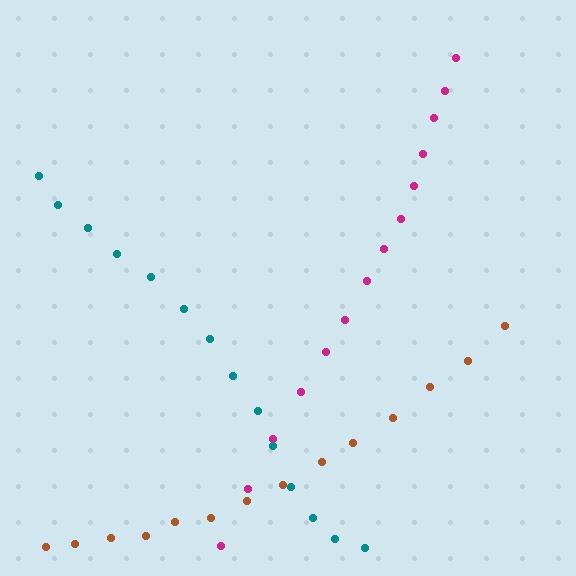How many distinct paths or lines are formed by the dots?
There are 3 distinct paths.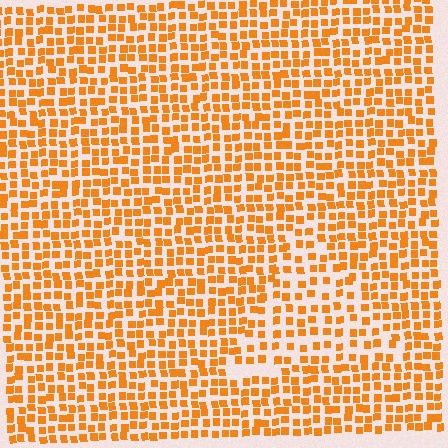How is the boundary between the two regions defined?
The boundary is defined by a change in element density (approximately 1.5x ratio). All elements are the same color, size, and shape.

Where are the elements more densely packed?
The elements are more densely packed outside the triangle boundary.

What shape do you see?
I see a triangle.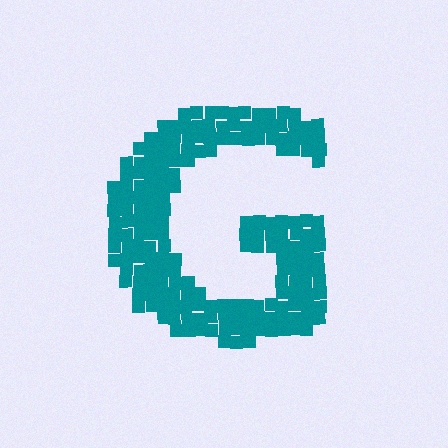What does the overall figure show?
The overall figure shows the letter G.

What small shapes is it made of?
It is made of small squares.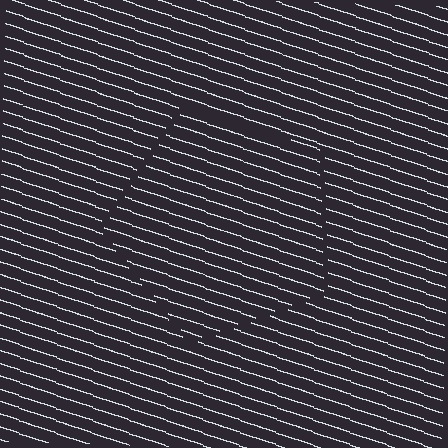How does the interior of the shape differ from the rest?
The interior of the shape contains the same grating, shifted by half a period — the contour is defined by the phase discontinuity where line-ends from the inner and outer gratings abut.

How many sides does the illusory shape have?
5 sides — the line-ends trace a pentagon.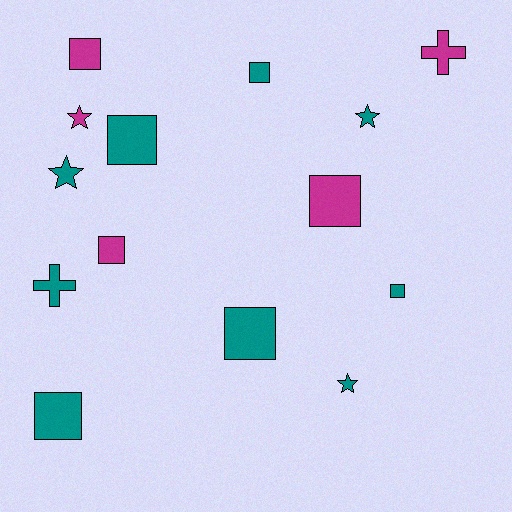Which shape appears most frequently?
Square, with 8 objects.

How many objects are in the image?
There are 14 objects.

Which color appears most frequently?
Teal, with 9 objects.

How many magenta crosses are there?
There is 1 magenta cross.